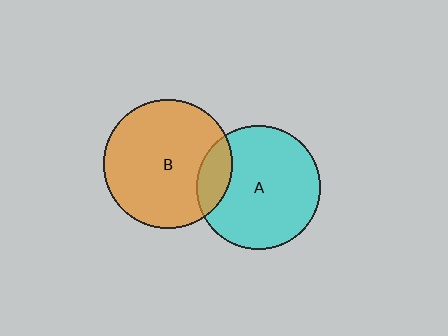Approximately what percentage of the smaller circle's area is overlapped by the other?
Approximately 15%.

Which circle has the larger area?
Circle B (orange).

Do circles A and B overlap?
Yes.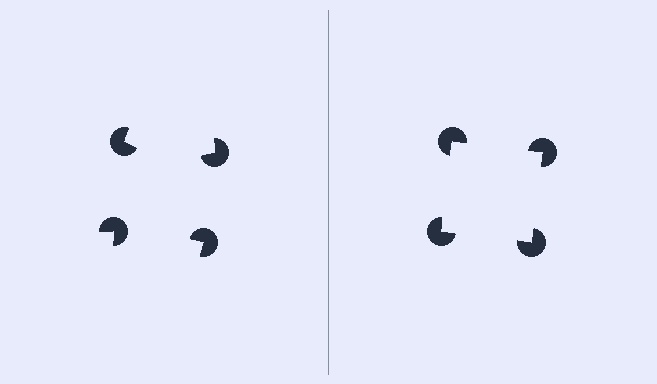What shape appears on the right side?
An illusory square.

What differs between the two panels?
The pac-man discs are positioned identically on both sides; only the wedge orientations differ. On the right they align to a square; on the left they are misaligned.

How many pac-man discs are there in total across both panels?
8 — 4 on each side.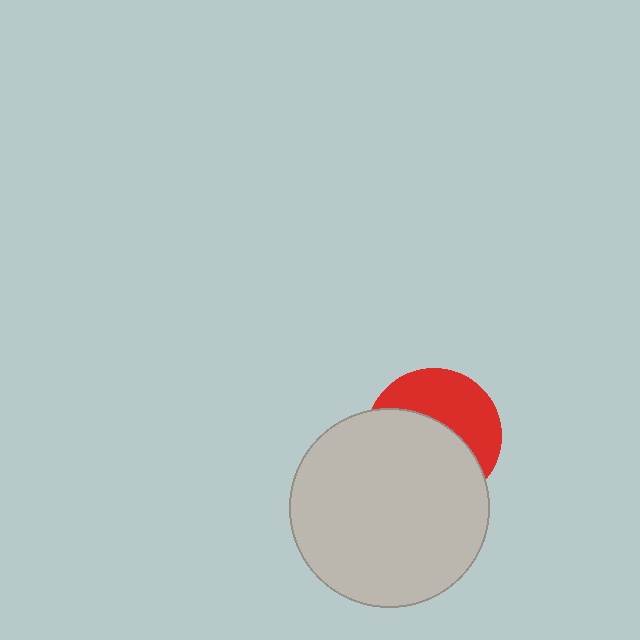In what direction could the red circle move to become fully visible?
The red circle could move up. That would shift it out from behind the light gray circle entirely.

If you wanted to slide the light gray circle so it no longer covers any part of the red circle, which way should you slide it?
Slide it down — that is the most direct way to separate the two shapes.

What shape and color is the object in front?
The object in front is a light gray circle.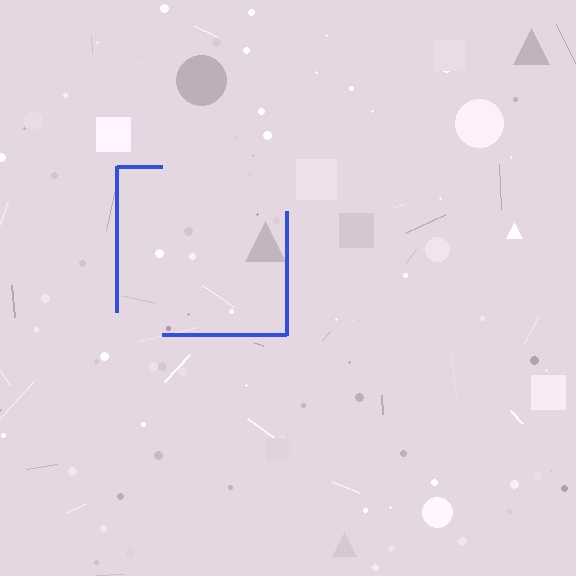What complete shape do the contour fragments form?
The contour fragments form a square.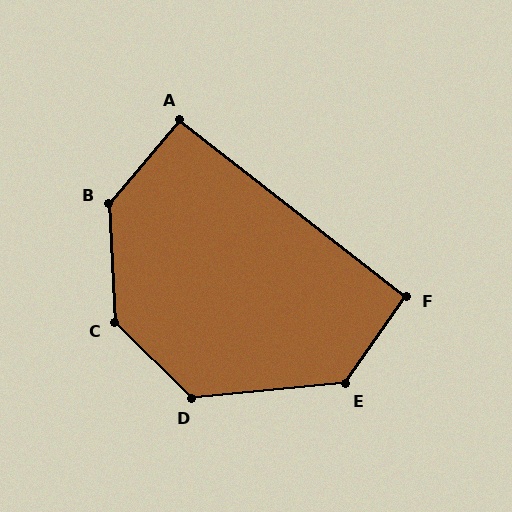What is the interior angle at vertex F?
Approximately 93 degrees (approximately right).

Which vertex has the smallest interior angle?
A, at approximately 92 degrees.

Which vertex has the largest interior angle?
C, at approximately 137 degrees.